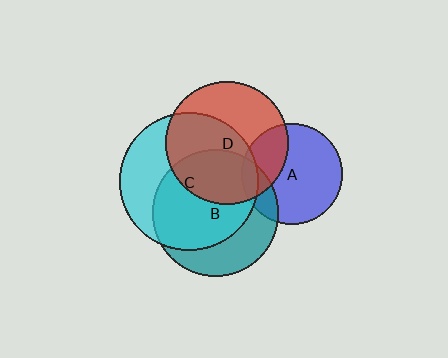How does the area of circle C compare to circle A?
Approximately 1.9 times.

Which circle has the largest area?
Circle C (cyan).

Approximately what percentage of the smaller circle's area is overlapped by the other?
Approximately 30%.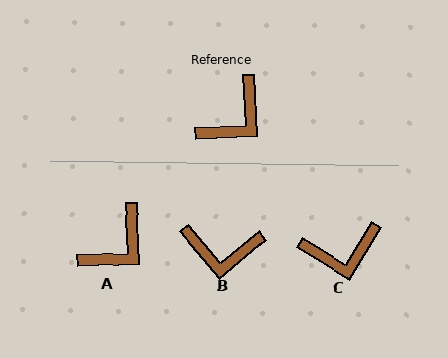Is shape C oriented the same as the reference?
No, it is off by about 34 degrees.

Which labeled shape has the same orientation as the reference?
A.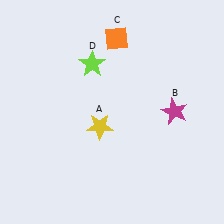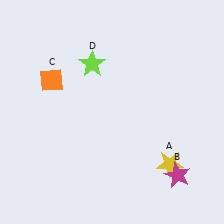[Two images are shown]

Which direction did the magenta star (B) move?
The magenta star (B) moved down.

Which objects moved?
The objects that moved are: the yellow star (A), the magenta star (B), the orange diamond (C).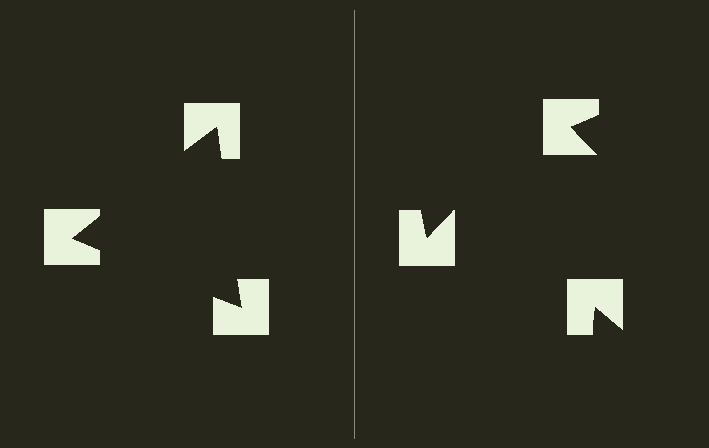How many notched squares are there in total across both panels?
6 — 3 on each side.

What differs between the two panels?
The notched squares are positioned identically on both sides; only the wedge orientations differ. On the left they align to a triangle; on the right they are misaligned.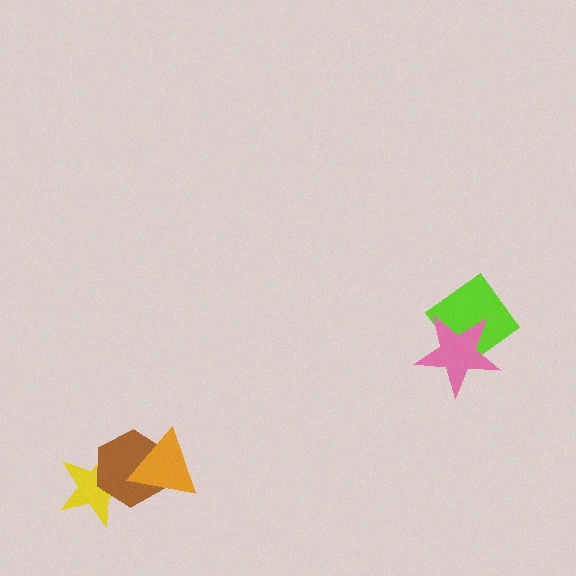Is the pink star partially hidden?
No, no other shape covers it.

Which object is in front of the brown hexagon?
The orange triangle is in front of the brown hexagon.